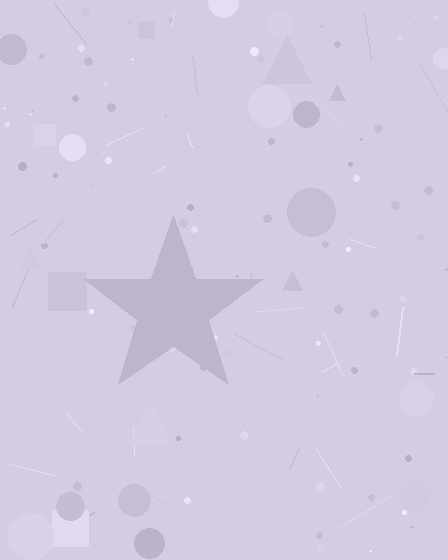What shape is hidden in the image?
A star is hidden in the image.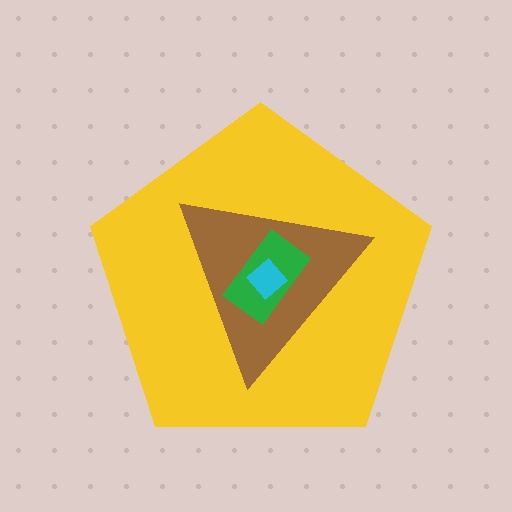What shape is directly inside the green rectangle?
The cyan diamond.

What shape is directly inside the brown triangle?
The green rectangle.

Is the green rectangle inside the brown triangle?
Yes.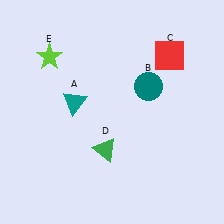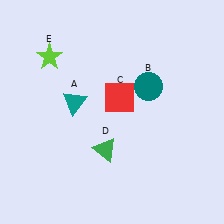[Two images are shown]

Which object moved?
The red square (C) moved left.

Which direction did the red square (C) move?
The red square (C) moved left.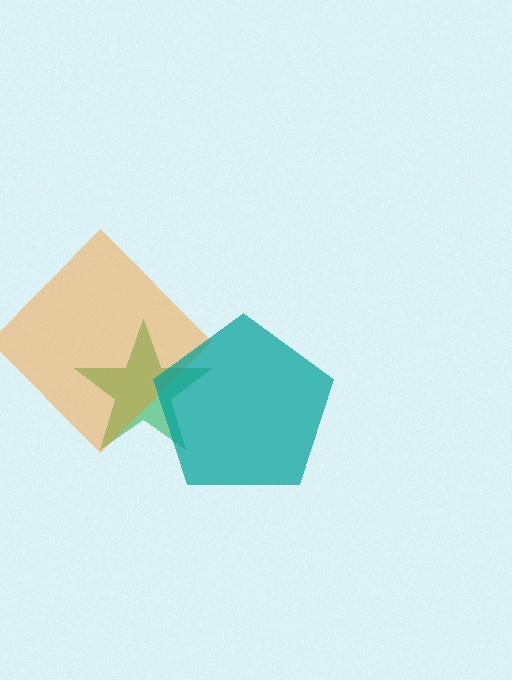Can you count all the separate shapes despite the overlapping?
Yes, there are 3 separate shapes.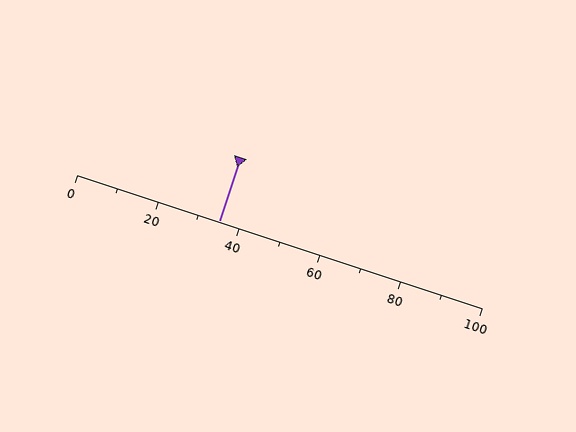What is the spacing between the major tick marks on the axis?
The major ticks are spaced 20 apart.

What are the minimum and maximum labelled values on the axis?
The axis runs from 0 to 100.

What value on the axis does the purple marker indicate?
The marker indicates approximately 35.